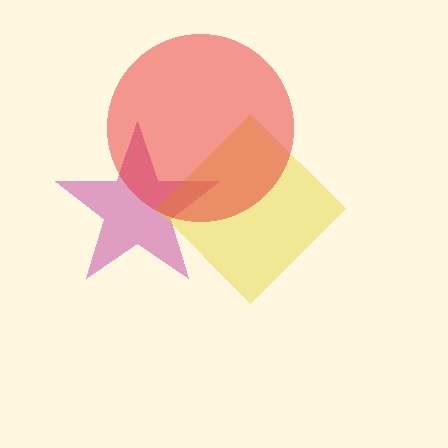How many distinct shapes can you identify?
There are 3 distinct shapes: a magenta star, a yellow diamond, a red circle.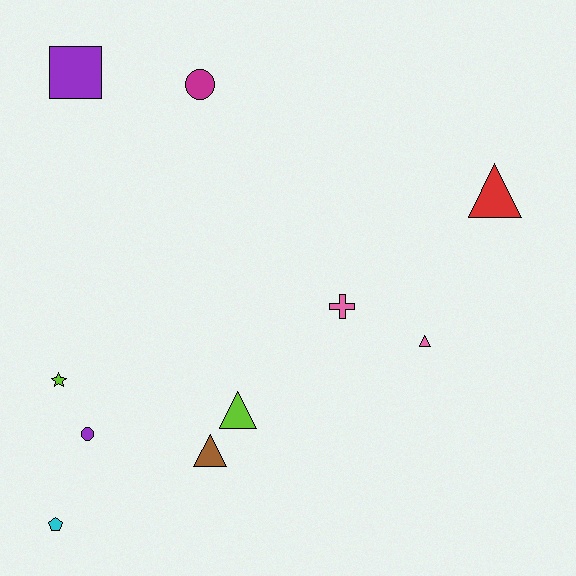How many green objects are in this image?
There are no green objects.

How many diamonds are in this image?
There are no diamonds.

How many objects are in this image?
There are 10 objects.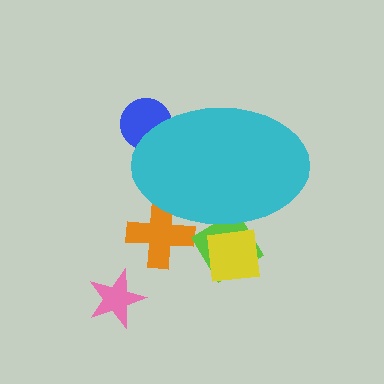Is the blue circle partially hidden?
Yes, the blue circle is partially hidden behind the cyan ellipse.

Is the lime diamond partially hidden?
Yes, the lime diamond is partially hidden behind the cyan ellipse.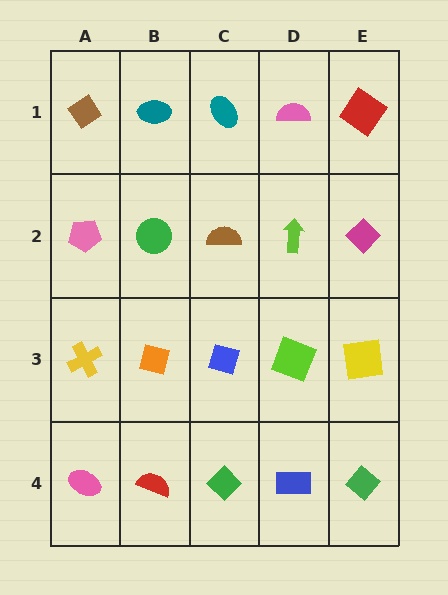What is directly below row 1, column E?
A magenta diamond.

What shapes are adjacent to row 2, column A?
A brown diamond (row 1, column A), a yellow cross (row 3, column A), a green circle (row 2, column B).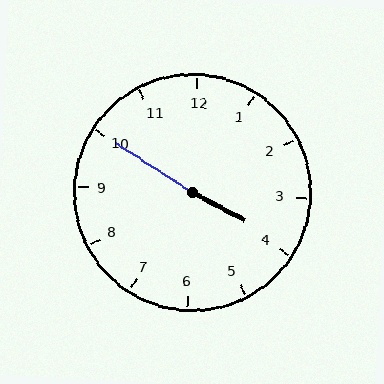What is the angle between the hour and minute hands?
Approximately 175 degrees.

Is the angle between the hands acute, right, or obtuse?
It is obtuse.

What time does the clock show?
3:50.